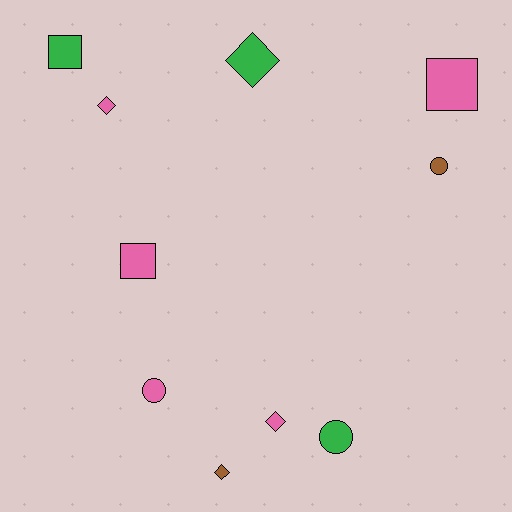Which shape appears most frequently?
Diamond, with 4 objects.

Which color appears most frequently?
Pink, with 5 objects.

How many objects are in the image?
There are 10 objects.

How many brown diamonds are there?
There is 1 brown diamond.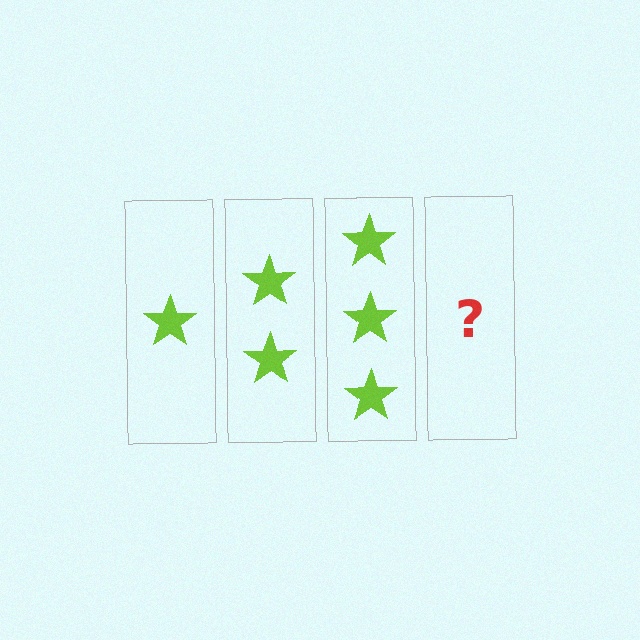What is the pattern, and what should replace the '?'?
The pattern is that each step adds one more star. The '?' should be 4 stars.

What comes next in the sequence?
The next element should be 4 stars.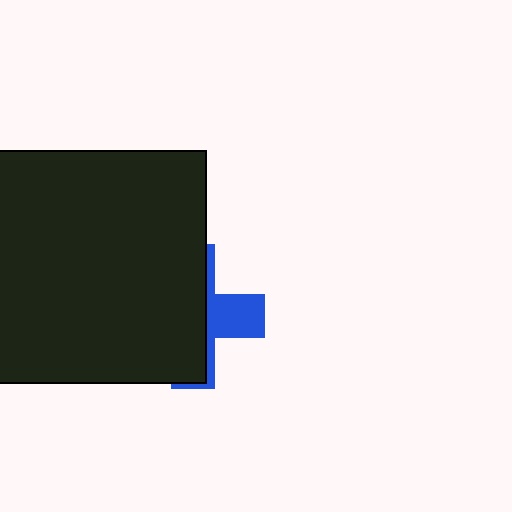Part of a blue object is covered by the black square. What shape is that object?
It is a cross.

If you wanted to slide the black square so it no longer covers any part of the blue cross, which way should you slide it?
Slide it left — that is the most direct way to separate the two shapes.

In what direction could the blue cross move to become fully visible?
The blue cross could move right. That would shift it out from behind the black square entirely.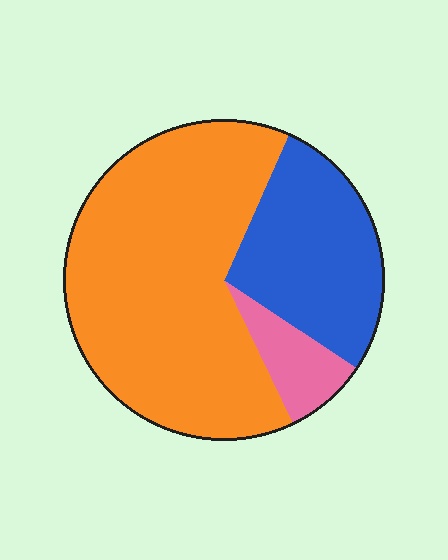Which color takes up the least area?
Pink, at roughly 10%.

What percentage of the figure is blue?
Blue takes up about one quarter (1/4) of the figure.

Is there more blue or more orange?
Orange.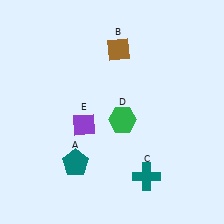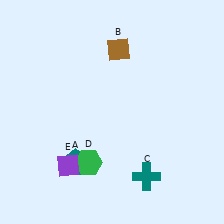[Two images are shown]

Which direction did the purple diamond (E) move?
The purple diamond (E) moved down.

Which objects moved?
The objects that moved are: the green hexagon (D), the purple diamond (E).